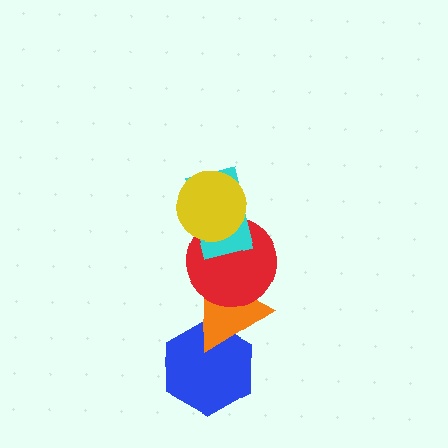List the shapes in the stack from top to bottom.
From top to bottom: the yellow circle, the cyan rectangle, the red circle, the orange triangle, the blue hexagon.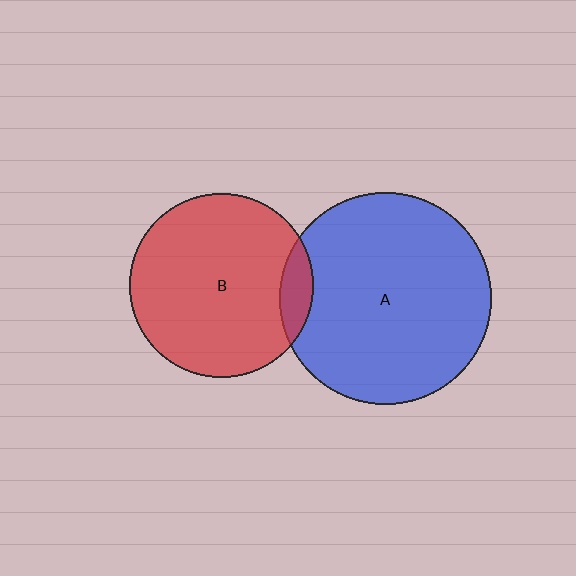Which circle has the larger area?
Circle A (blue).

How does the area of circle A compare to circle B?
Approximately 1.3 times.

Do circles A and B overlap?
Yes.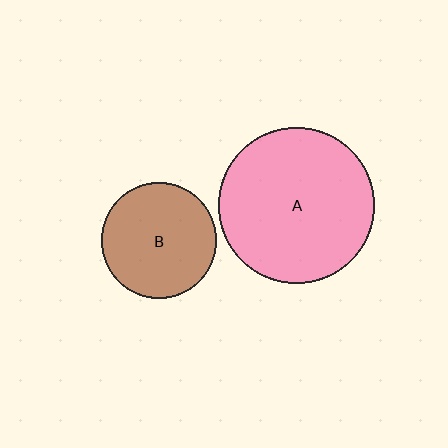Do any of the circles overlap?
No, none of the circles overlap.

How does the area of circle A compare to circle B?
Approximately 1.8 times.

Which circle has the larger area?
Circle A (pink).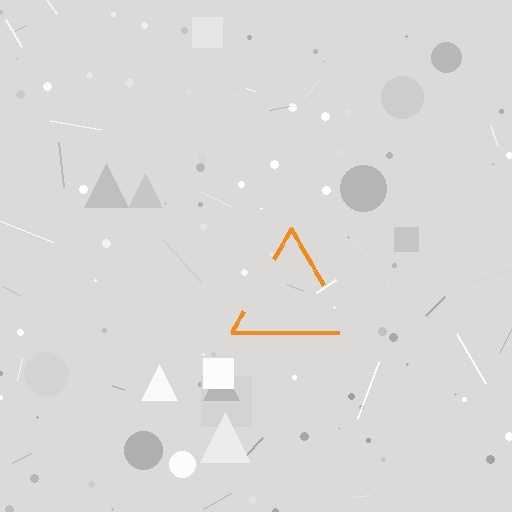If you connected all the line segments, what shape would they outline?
They would outline a triangle.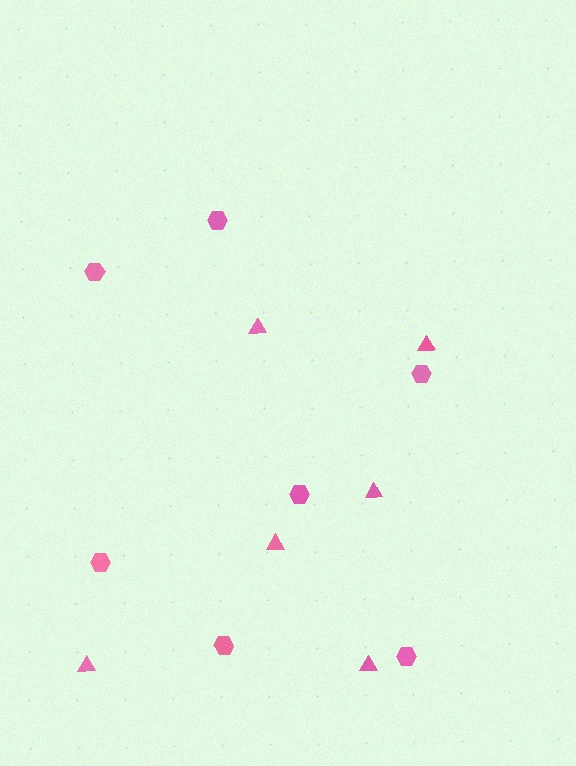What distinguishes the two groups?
There are 2 groups: one group of triangles (6) and one group of hexagons (7).